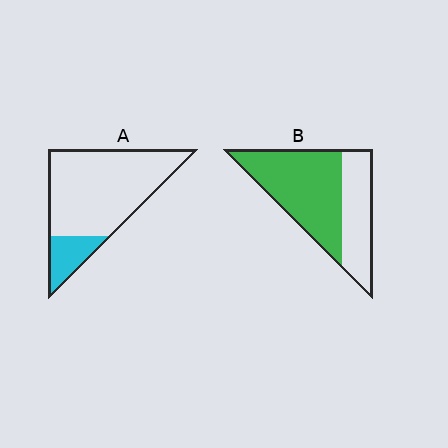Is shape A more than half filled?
No.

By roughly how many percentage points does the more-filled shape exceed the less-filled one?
By roughly 45 percentage points (B over A).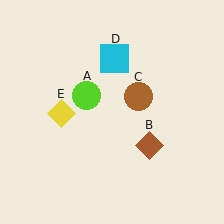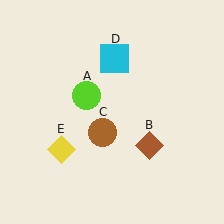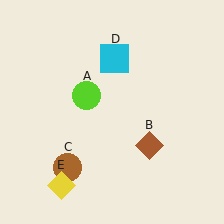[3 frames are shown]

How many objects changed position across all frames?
2 objects changed position: brown circle (object C), yellow diamond (object E).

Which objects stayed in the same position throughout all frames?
Lime circle (object A) and brown diamond (object B) and cyan square (object D) remained stationary.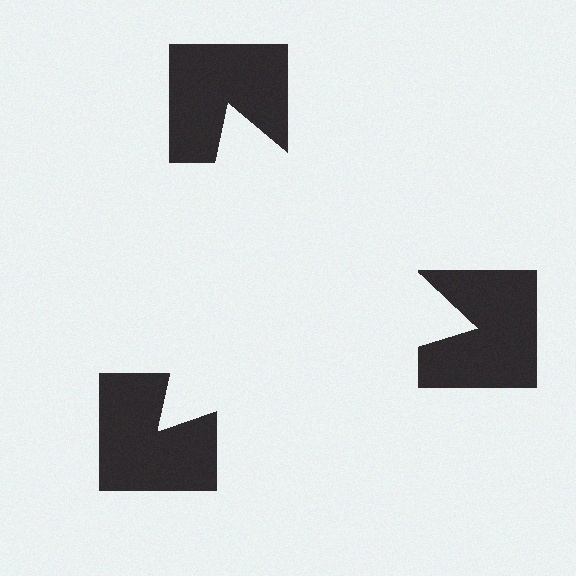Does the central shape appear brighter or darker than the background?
It typically appears slightly brighter than the background, even though no actual brightness change is drawn.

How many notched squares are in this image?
There are 3 — one at each vertex of the illusory triangle.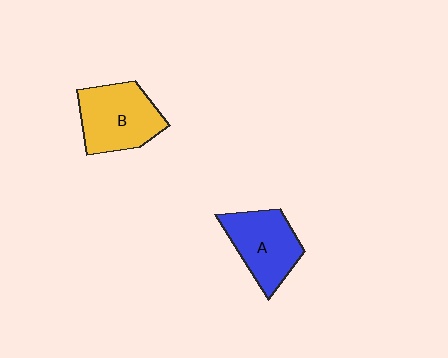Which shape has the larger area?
Shape B (yellow).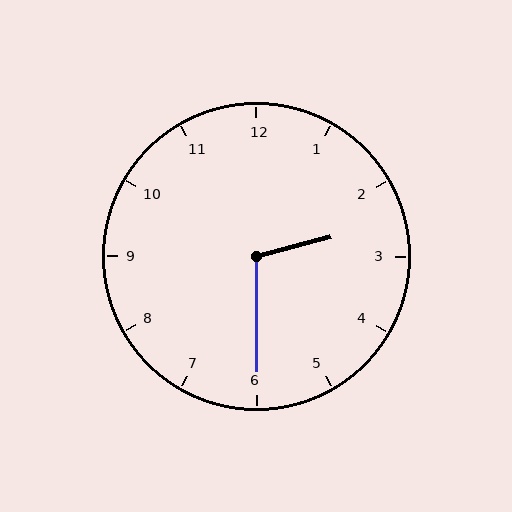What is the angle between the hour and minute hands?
Approximately 105 degrees.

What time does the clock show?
2:30.